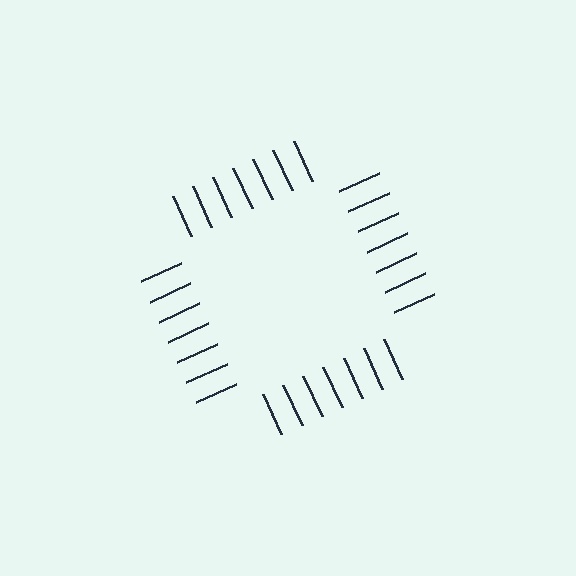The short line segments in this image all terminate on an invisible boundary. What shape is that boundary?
An illusory square — the line segments terminate on its edges but no continuous stroke is drawn.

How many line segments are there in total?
28 — 7 along each of the 4 edges.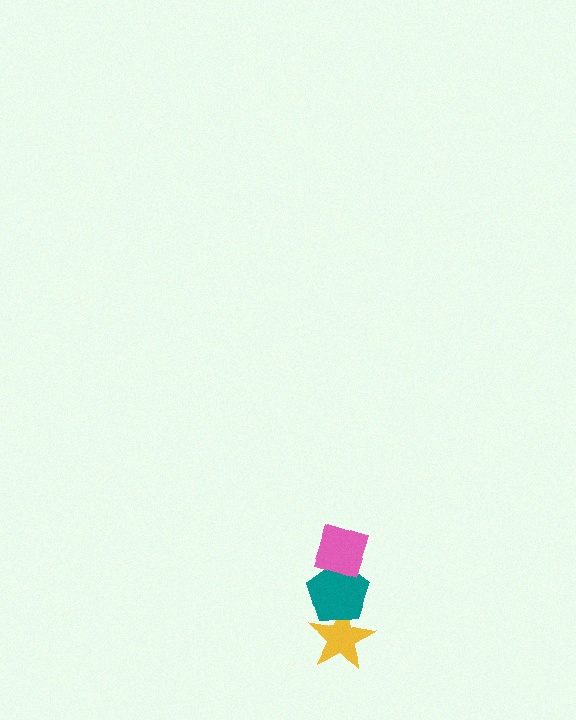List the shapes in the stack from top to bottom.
From top to bottom: the pink diamond, the teal pentagon, the yellow star.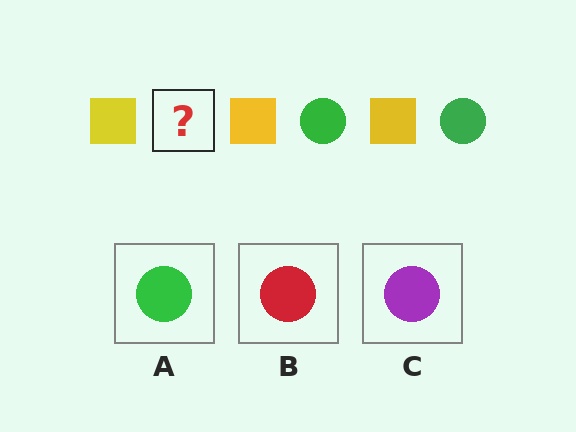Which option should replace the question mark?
Option A.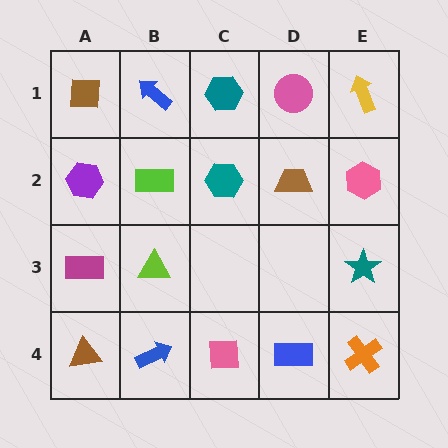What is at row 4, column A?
A brown triangle.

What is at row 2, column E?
A pink hexagon.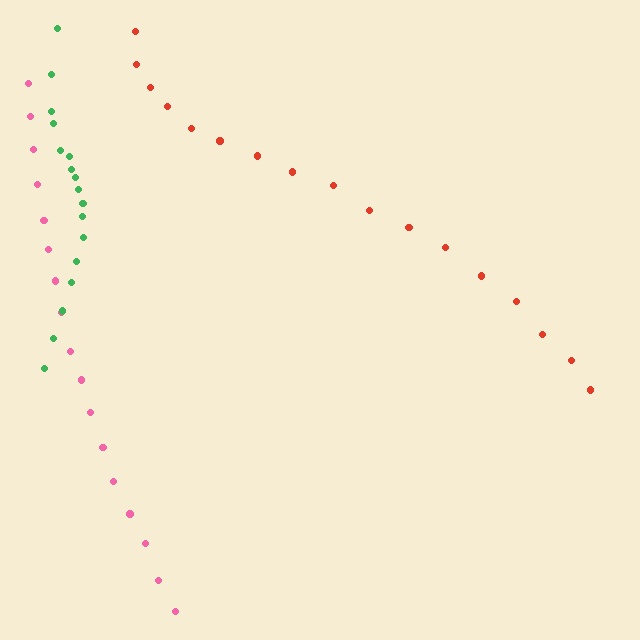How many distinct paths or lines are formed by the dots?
There are 3 distinct paths.